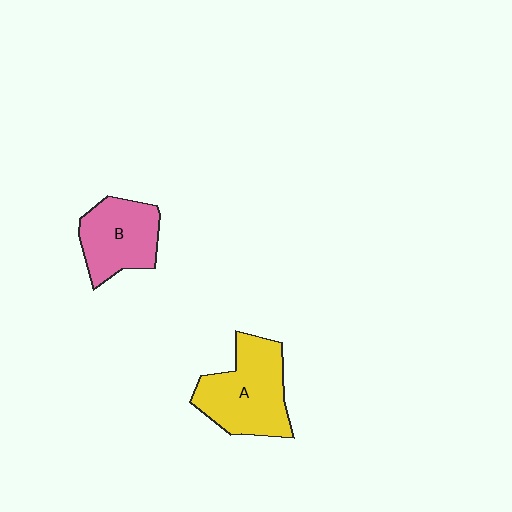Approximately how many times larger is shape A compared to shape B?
Approximately 1.3 times.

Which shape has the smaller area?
Shape B (pink).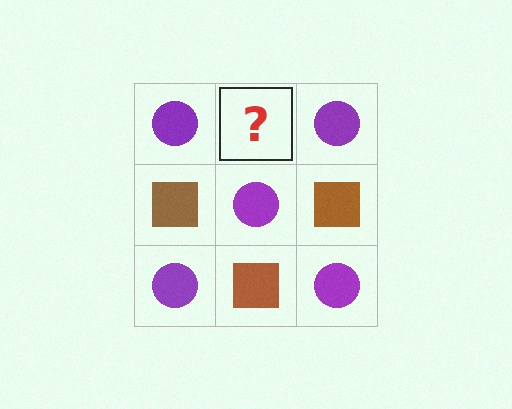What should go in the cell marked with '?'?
The missing cell should contain a brown square.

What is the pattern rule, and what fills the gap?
The rule is that it alternates purple circle and brown square in a checkerboard pattern. The gap should be filled with a brown square.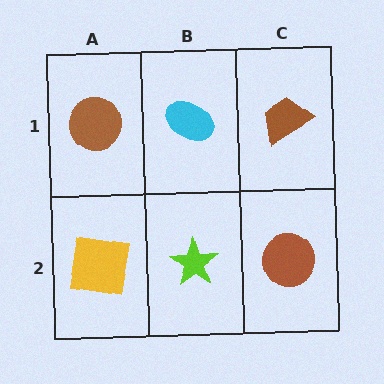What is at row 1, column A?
A brown circle.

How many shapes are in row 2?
3 shapes.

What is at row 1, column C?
A brown trapezoid.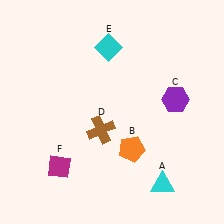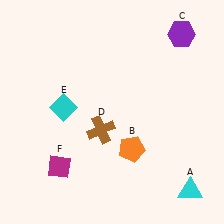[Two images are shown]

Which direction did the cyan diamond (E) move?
The cyan diamond (E) moved down.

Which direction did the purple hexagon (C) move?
The purple hexagon (C) moved up.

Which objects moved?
The objects that moved are: the cyan triangle (A), the purple hexagon (C), the cyan diamond (E).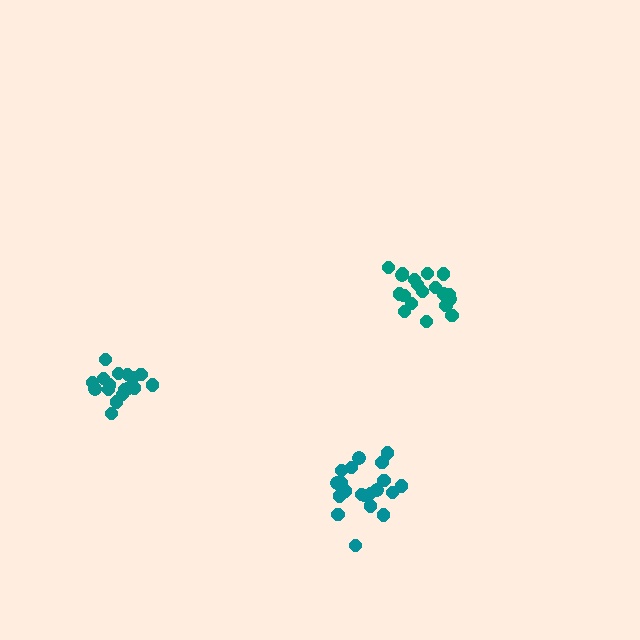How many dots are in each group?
Group 1: 20 dots, Group 2: 19 dots, Group 3: 19 dots (58 total).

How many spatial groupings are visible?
There are 3 spatial groupings.